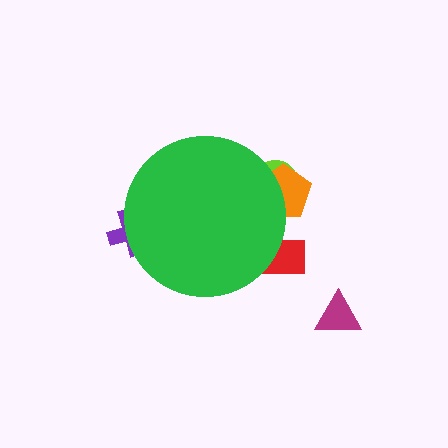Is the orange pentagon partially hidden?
Yes, the orange pentagon is partially hidden behind the green circle.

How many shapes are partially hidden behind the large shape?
4 shapes are partially hidden.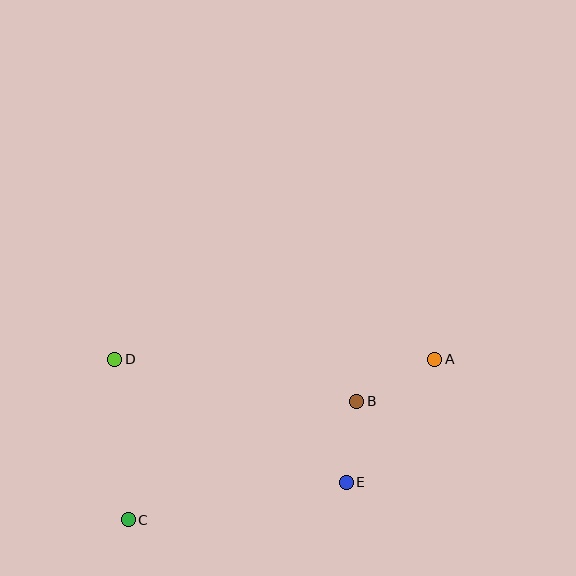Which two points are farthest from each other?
Points A and C are farthest from each other.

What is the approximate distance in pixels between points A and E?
The distance between A and E is approximately 152 pixels.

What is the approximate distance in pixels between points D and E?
The distance between D and E is approximately 262 pixels.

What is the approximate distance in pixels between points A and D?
The distance between A and D is approximately 320 pixels.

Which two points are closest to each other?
Points B and E are closest to each other.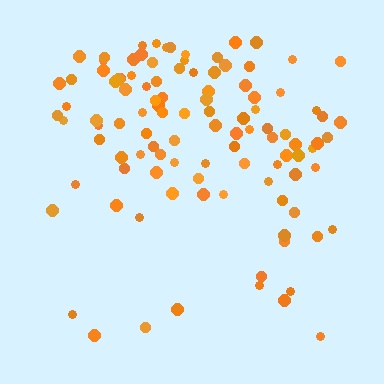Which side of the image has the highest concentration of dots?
The top.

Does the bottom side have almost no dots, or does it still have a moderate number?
Still a moderate number, just noticeably fewer than the top.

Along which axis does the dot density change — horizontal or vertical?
Vertical.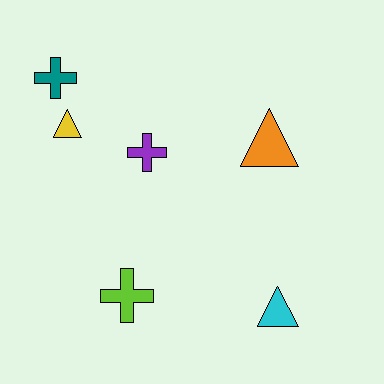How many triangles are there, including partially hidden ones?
There are 3 triangles.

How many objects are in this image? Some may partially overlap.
There are 6 objects.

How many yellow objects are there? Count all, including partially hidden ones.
There is 1 yellow object.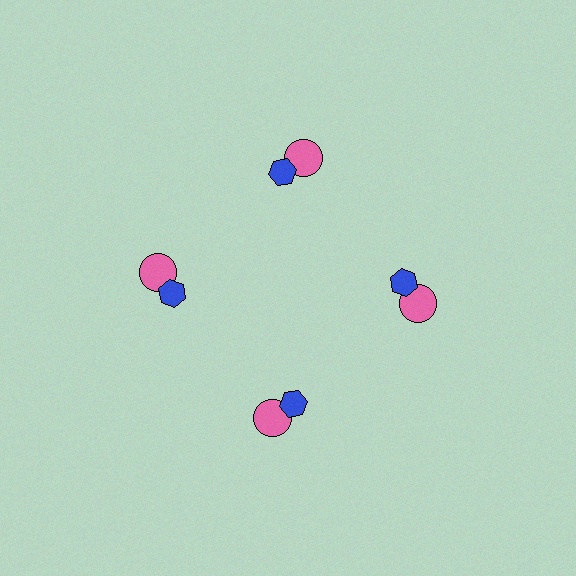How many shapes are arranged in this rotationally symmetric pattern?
There are 8 shapes, arranged in 4 groups of 2.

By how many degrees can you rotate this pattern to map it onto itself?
The pattern maps onto itself every 90 degrees of rotation.